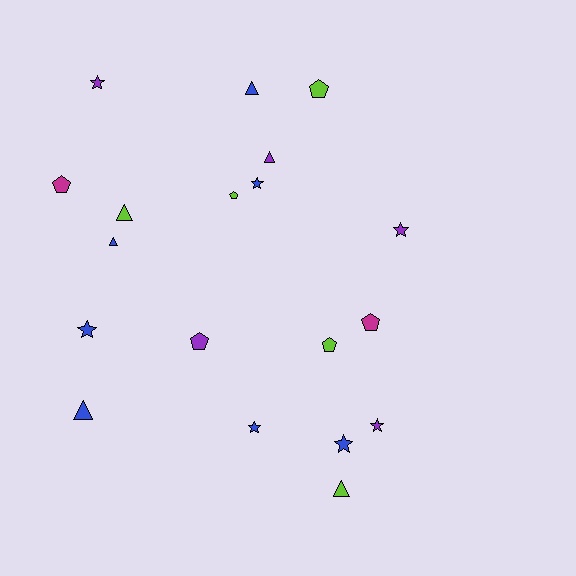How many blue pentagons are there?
There are no blue pentagons.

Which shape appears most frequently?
Star, with 7 objects.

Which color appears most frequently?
Blue, with 7 objects.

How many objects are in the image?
There are 19 objects.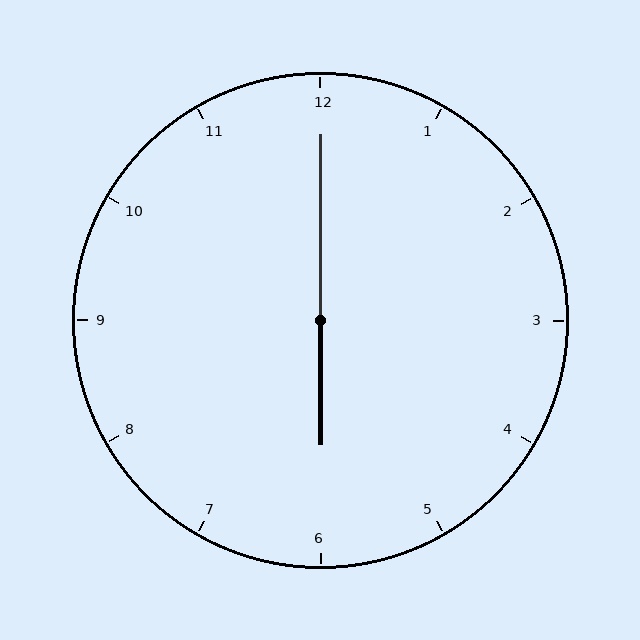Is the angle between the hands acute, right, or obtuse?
It is obtuse.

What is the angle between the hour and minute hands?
Approximately 180 degrees.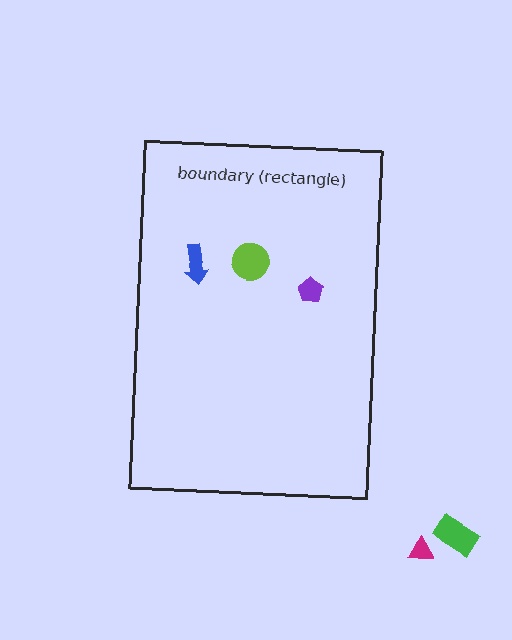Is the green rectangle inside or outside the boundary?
Outside.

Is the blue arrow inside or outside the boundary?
Inside.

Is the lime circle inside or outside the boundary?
Inside.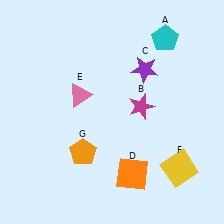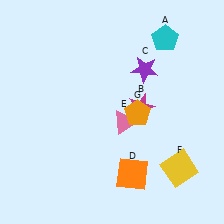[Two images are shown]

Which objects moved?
The objects that moved are: the pink triangle (E), the orange pentagon (G).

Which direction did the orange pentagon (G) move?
The orange pentagon (G) moved right.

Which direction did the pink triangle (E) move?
The pink triangle (E) moved right.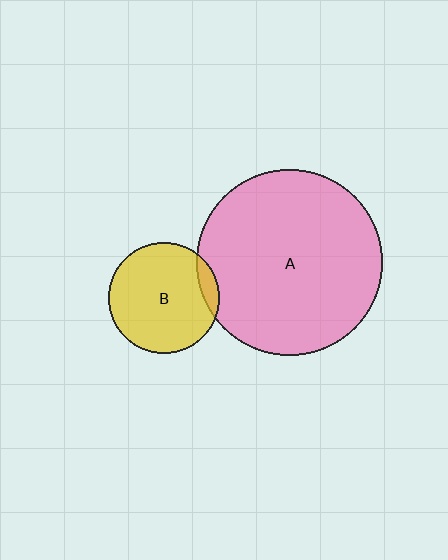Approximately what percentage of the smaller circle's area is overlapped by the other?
Approximately 10%.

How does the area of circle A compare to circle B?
Approximately 2.8 times.